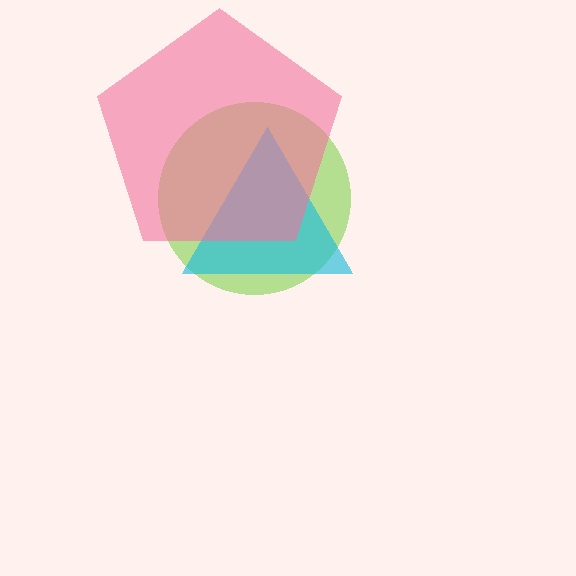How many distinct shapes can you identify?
There are 3 distinct shapes: a lime circle, a cyan triangle, a pink pentagon.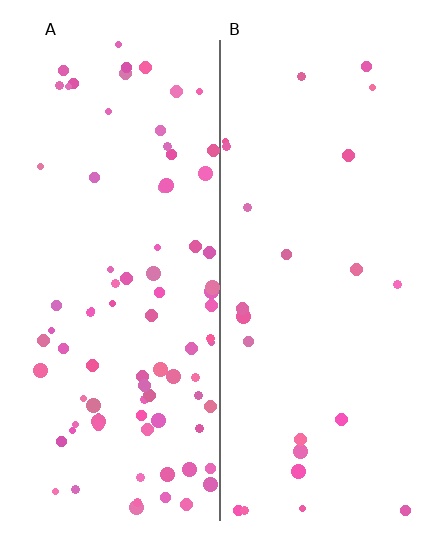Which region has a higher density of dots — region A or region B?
A (the left).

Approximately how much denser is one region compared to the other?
Approximately 3.8× — region A over region B.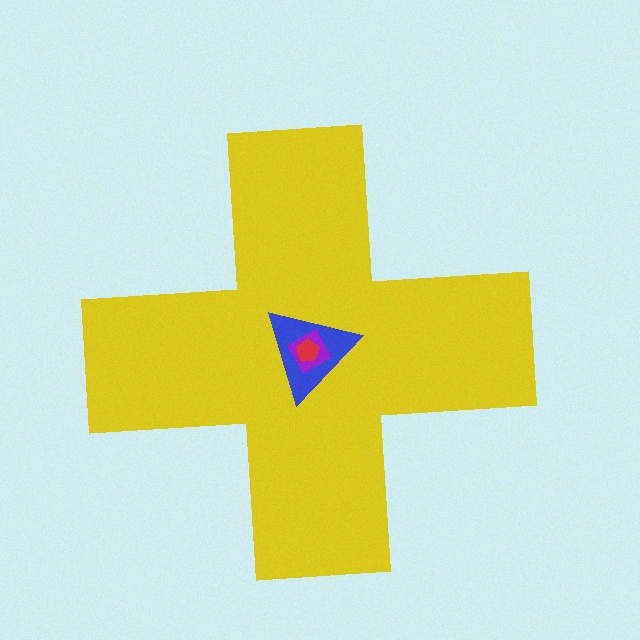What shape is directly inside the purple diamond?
The red pentagon.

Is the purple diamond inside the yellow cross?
Yes.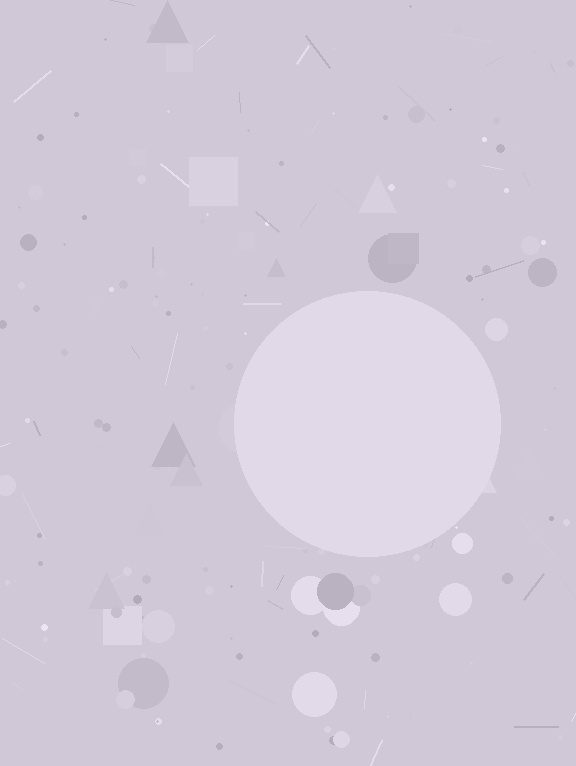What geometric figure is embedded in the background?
A circle is embedded in the background.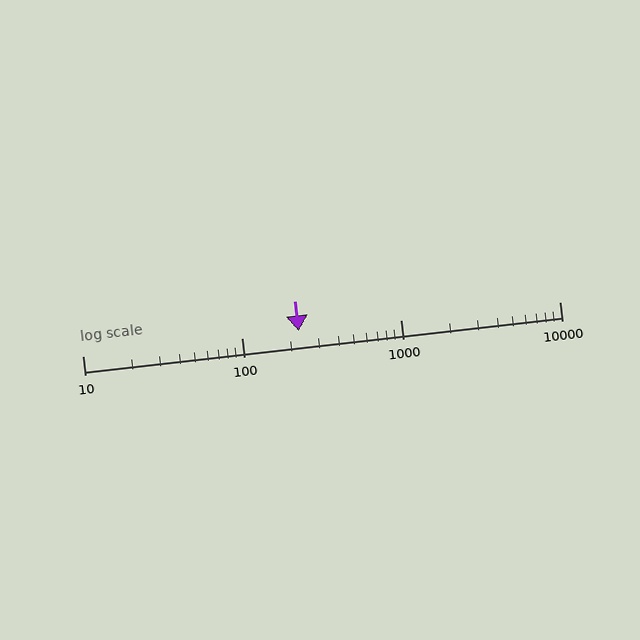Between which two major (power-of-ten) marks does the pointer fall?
The pointer is between 100 and 1000.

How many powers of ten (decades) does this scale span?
The scale spans 3 decades, from 10 to 10000.